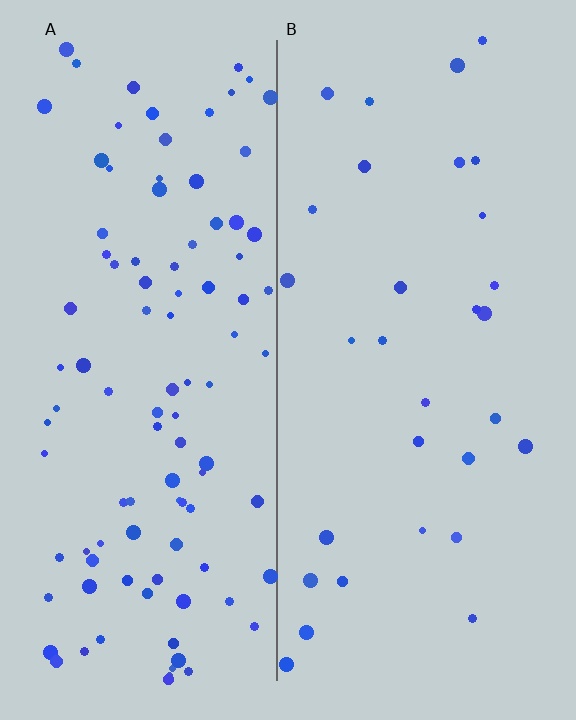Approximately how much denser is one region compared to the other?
Approximately 3.3× — region A over region B.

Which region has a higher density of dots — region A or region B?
A (the left).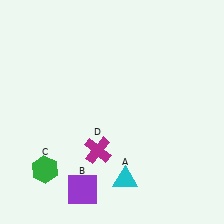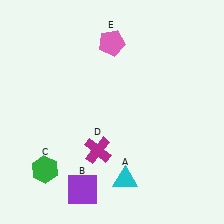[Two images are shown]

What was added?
A pink pentagon (E) was added in Image 2.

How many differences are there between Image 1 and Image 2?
There is 1 difference between the two images.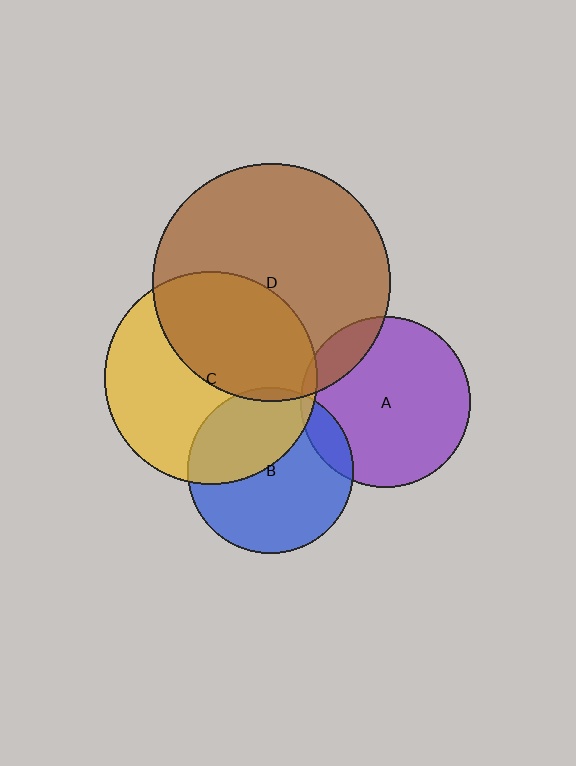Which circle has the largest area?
Circle D (brown).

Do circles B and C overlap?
Yes.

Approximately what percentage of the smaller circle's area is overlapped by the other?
Approximately 40%.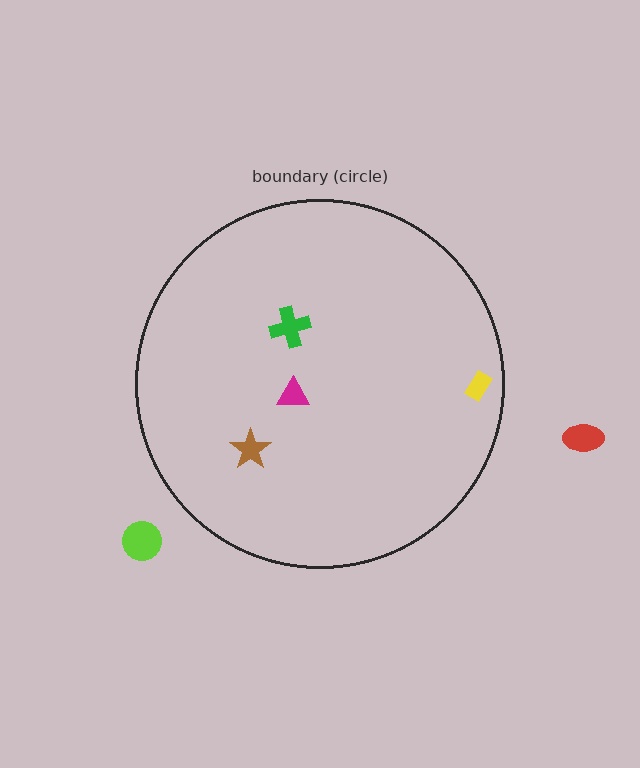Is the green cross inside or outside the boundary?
Inside.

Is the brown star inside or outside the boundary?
Inside.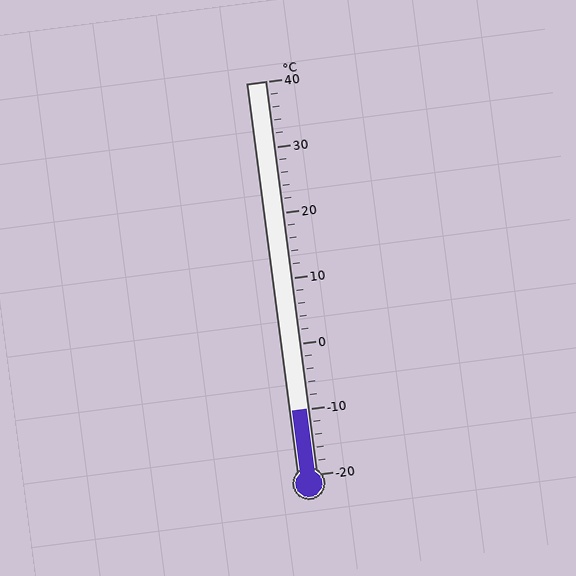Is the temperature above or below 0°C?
The temperature is below 0°C.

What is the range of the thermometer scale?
The thermometer scale ranges from -20°C to 40°C.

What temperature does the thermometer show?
The thermometer shows approximately -10°C.